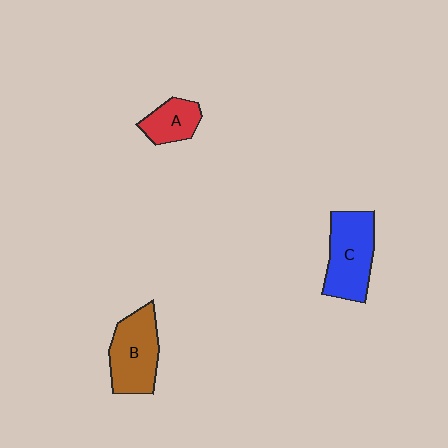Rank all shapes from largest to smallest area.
From largest to smallest: C (blue), B (brown), A (red).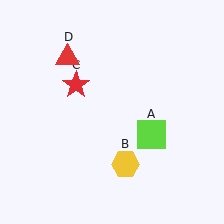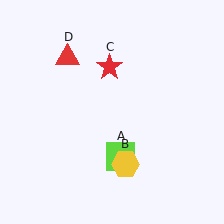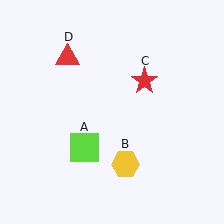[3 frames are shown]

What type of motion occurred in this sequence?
The lime square (object A), red star (object C) rotated clockwise around the center of the scene.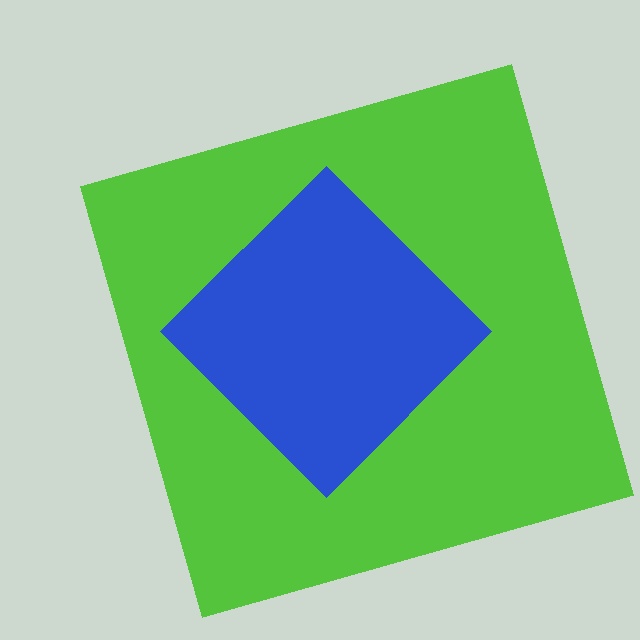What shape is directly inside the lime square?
The blue diamond.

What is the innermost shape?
The blue diamond.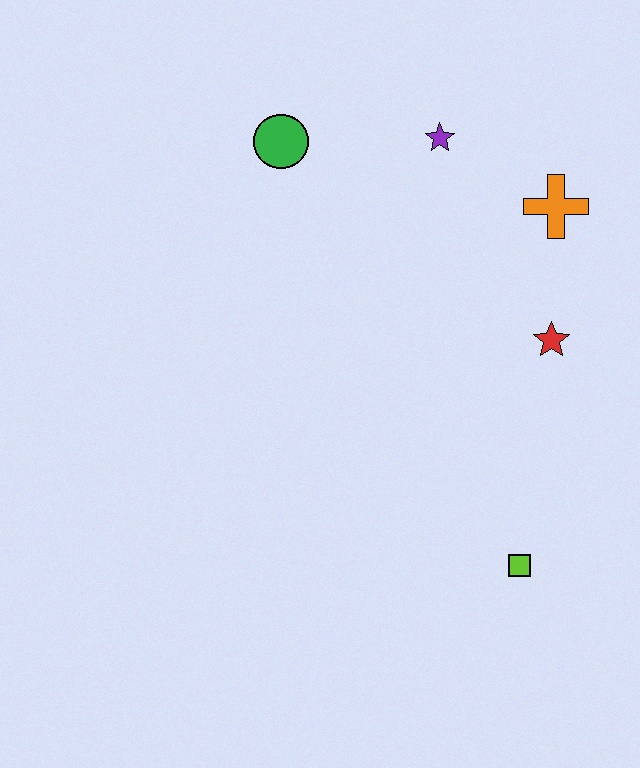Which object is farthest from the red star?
The green circle is farthest from the red star.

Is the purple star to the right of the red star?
No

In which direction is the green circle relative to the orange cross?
The green circle is to the left of the orange cross.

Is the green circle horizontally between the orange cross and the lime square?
No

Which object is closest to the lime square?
The red star is closest to the lime square.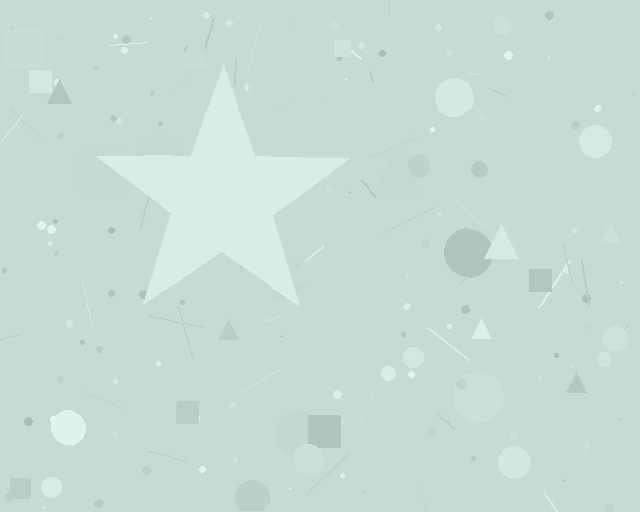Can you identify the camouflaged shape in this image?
The camouflaged shape is a star.